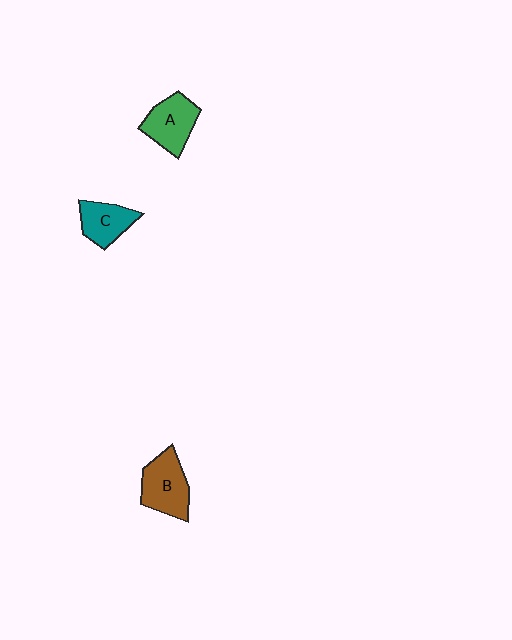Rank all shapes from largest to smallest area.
From largest to smallest: B (brown), A (green), C (teal).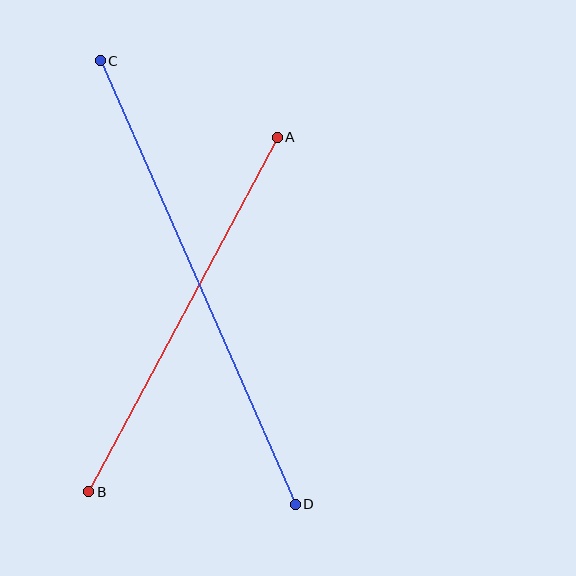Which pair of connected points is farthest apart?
Points C and D are farthest apart.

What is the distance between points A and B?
The distance is approximately 402 pixels.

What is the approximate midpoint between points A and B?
The midpoint is at approximately (183, 314) pixels.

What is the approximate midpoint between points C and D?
The midpoint is at approximately (198, 282) pixels.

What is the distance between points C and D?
The distance is approximately 485 pixels.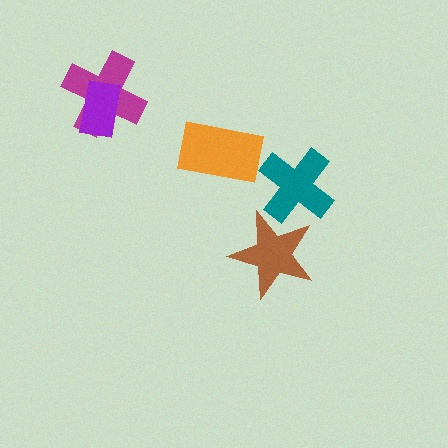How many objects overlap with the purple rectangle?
1 object overlaps with the purple rectangle.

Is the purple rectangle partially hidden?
No, no other shape covers it.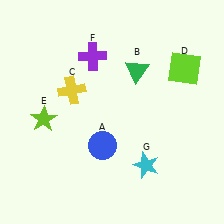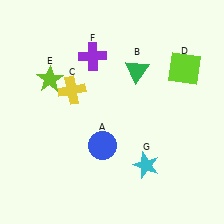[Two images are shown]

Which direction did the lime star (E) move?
The lime star (E) moved up.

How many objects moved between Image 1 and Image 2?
1 object moved between the two images.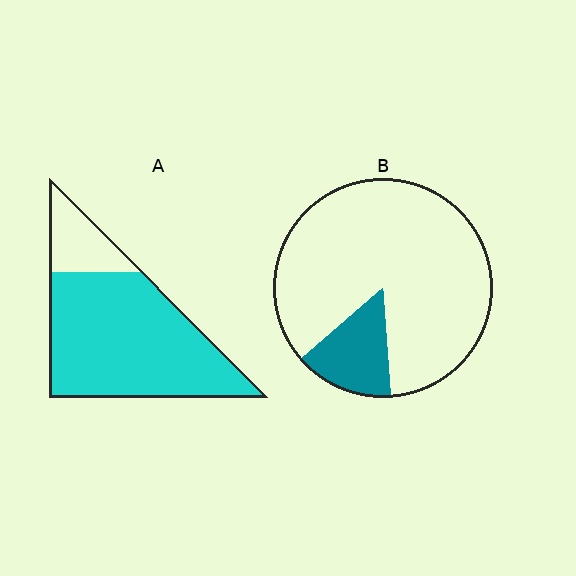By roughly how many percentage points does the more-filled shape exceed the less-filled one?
By roughly 65 percentage points (A over B).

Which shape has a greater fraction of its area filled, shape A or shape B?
Shape A.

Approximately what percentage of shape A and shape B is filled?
A is approximately 80% and B is approximately 15%.